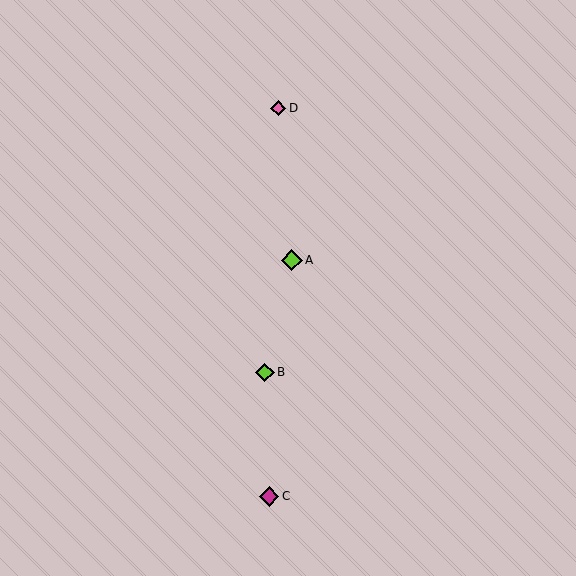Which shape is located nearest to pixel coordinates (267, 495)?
The magenta diamond (labeled C) at (269, 496) is nearest to that location.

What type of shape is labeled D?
Shape D is a pink diamond.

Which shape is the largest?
The lime diamond (labeled A) is the largest.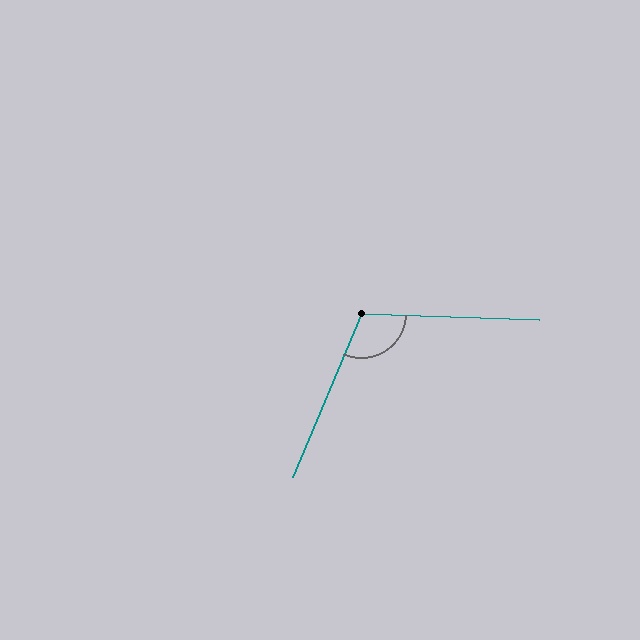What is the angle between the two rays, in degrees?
Approximately 111 degrees.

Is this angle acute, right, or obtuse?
It is obtuse.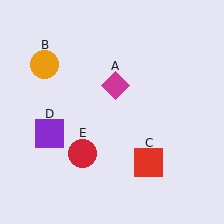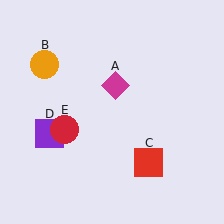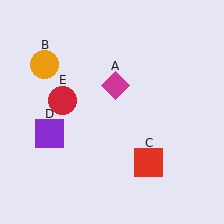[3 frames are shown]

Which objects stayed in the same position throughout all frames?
Magenta diamond (object A) and orange circle (object B) and red square (object C) and purple square (object D) remained stationary.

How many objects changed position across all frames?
1 object changed position: red circle (object E).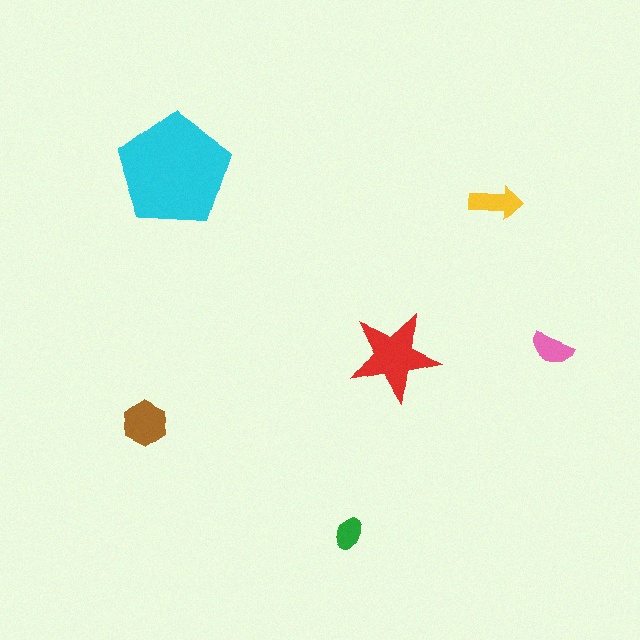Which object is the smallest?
The green ellipse.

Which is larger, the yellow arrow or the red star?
The red star.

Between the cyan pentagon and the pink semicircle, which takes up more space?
The cyan pentagon.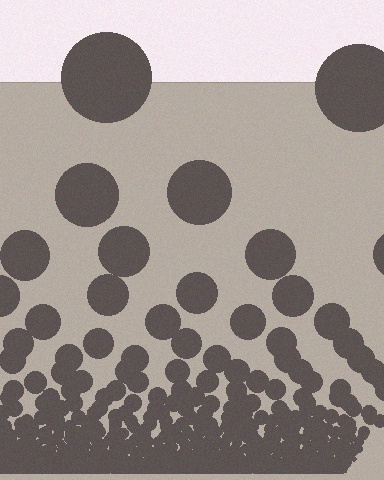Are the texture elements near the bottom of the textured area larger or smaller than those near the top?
Smaller. The gradient is inverted — elements near the bottom are smaller and denser.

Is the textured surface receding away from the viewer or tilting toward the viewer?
The surface appears to tilt toward the viewer. Texture elements get larger and sparser toward the top.